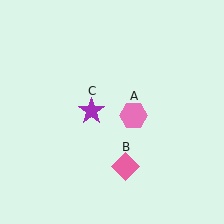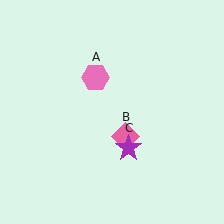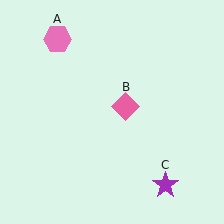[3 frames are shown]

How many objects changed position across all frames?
3 objects changed position: pink hexagon (object A), pink diamond (object B), purple star (object C).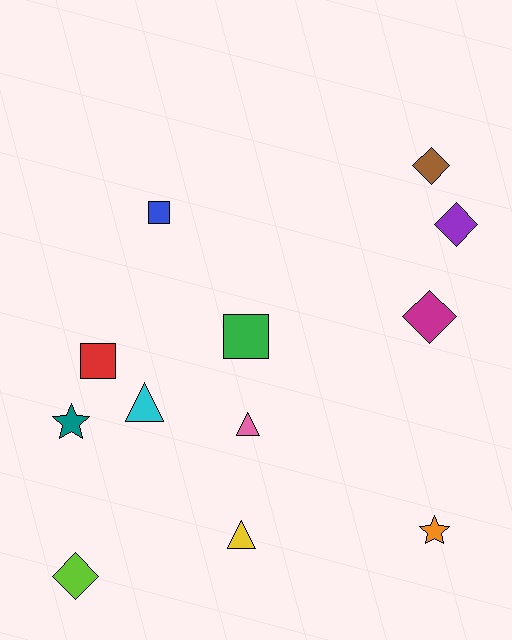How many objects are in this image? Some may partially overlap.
There are 12 objects.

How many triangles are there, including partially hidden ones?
There are 3 triangles.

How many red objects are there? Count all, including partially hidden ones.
There is 1 red object.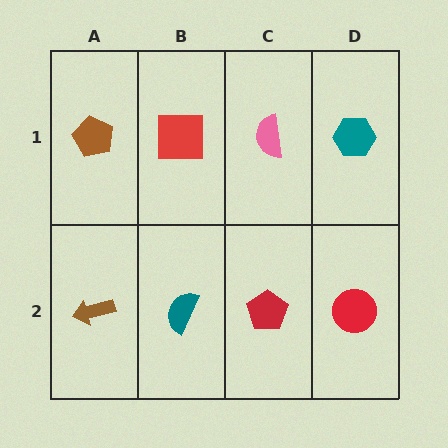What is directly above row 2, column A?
A brown pentagon.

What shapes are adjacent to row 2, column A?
A brown pentagon (row 1, column A), a teal semicircle (row 2, column B).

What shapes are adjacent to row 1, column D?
A red circle (row 2, column D), a pink semicircle (row 1, column C).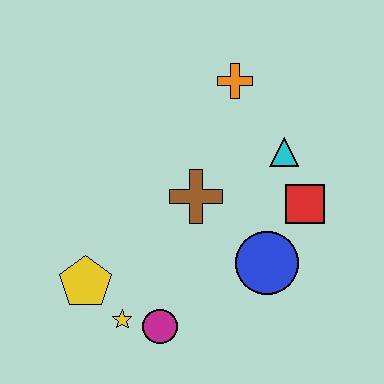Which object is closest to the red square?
The cyan triangle is closest to the red square.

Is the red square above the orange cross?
No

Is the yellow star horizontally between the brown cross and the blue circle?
No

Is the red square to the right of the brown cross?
Yes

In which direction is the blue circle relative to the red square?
The blue circle is below the red square.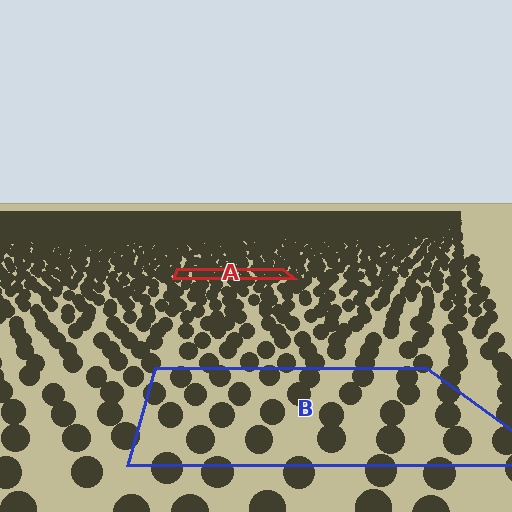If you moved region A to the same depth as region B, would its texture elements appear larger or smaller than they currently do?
They would appear larger. At a closer depth, the same texture elements are projected at a bigger on-screen size.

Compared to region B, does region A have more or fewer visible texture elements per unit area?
Region A has more texture elements per unit area — they are packed more densely because it is farther away.